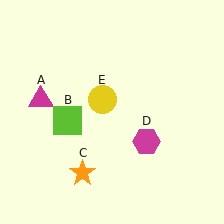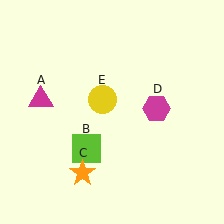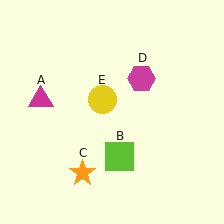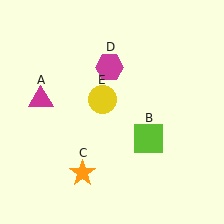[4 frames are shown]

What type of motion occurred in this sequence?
The lime square (object B), magenta hexagon (object D) rotated counterclockwise around the center of the scene.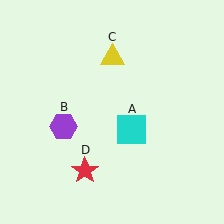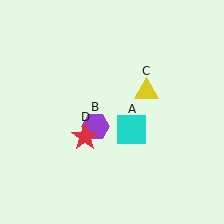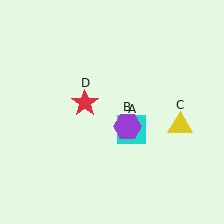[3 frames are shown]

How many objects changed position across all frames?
3 objects changed position: purple hexagon (object B), yellow triangle (object C), red star (object D).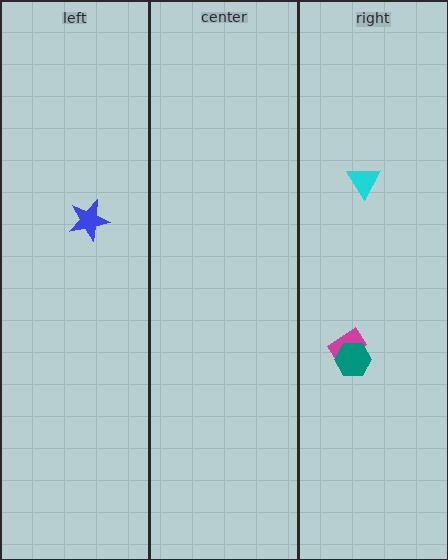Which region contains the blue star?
The left region.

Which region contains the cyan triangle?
The right region.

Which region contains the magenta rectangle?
The right region.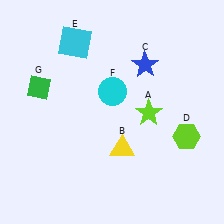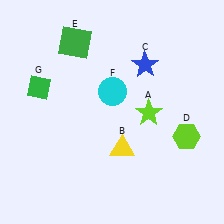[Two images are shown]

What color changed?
The square (E) changed from cyan in Image 1 to green in Image 2.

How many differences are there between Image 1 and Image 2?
There is 1 difference between the two images.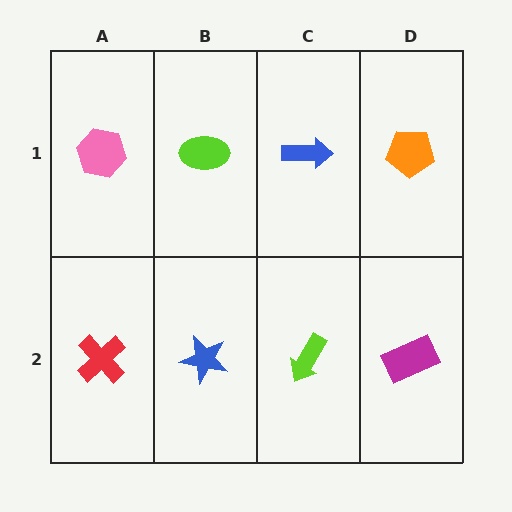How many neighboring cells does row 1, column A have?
2.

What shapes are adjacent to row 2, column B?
A lime ellipse (row 1, column B), a red cross (row 2, column A), a lime arrow (row 2, column C).